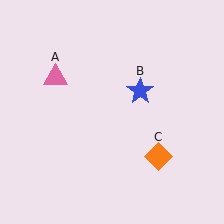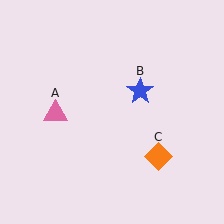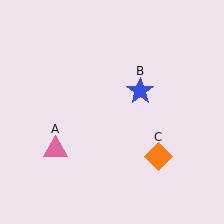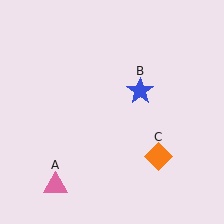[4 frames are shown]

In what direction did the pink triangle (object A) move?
The pink triangle (object A) moved down.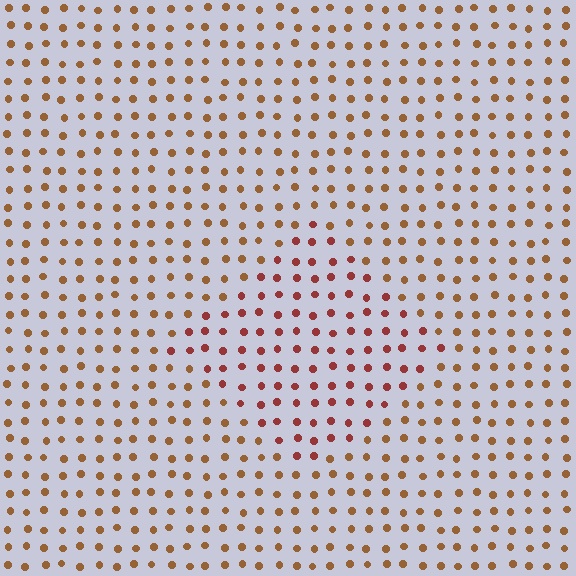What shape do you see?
I see a diamond.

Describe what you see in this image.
The image is filled with small brown elements in a uniform arrangement. A diamond-shaped region is visible where the elements are tinted to a slightly different hue, forming a subtle color boundary.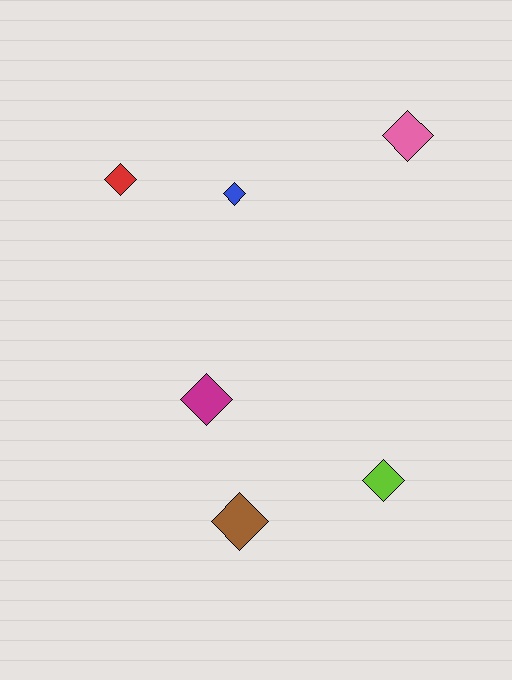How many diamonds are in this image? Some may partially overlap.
There are 6 diamonds.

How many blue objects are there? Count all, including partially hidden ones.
There is 1 blue object.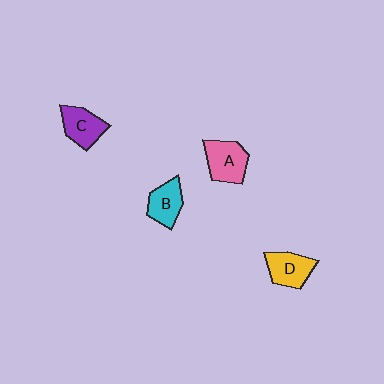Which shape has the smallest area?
Shape B (cyan).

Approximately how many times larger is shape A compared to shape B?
Approximately 1.2 times.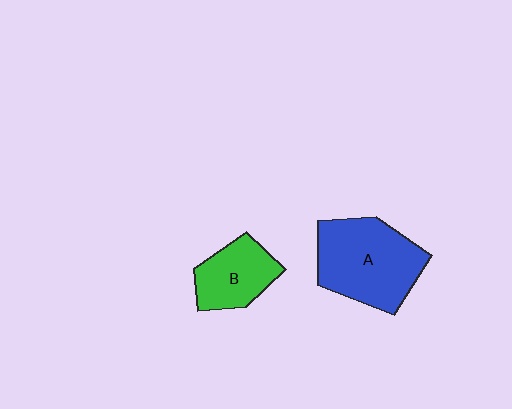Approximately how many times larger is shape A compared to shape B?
Approximately 1.7 times.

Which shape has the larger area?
Shape A (blue).